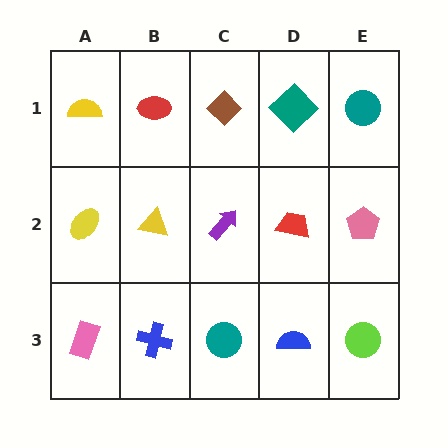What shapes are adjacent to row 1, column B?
A yellow triangle (row 2, column B), a yellow semicircle (row 1, column A), a brown diamond (row 1, column C).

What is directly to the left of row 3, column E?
A blue semicircle.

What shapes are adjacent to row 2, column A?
A yellow semicircle (row 1, column A), a pink rectangle (row 3, column A), a yellow triangle (row 2, column B).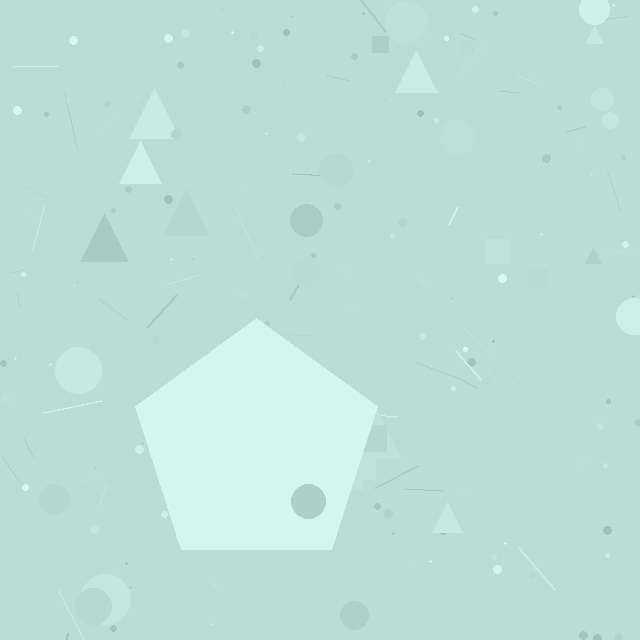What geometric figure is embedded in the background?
A pentagon is embedded in the background.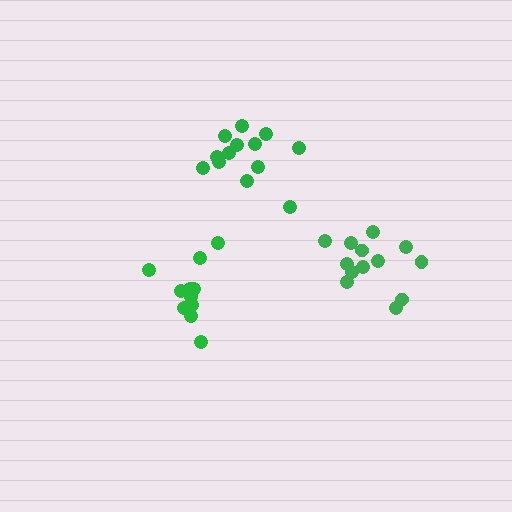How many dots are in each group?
Group 1: 13 dots, Group 2: 11 dots, Group 3: 13 dots (37 total).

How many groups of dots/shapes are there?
There are 3 groups.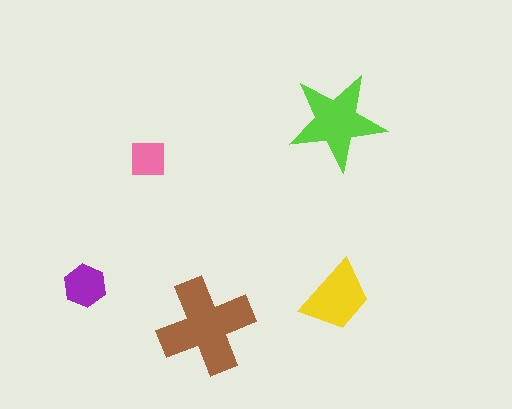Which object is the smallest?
The pink square.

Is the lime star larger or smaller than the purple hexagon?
Larger.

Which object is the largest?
The brown cross.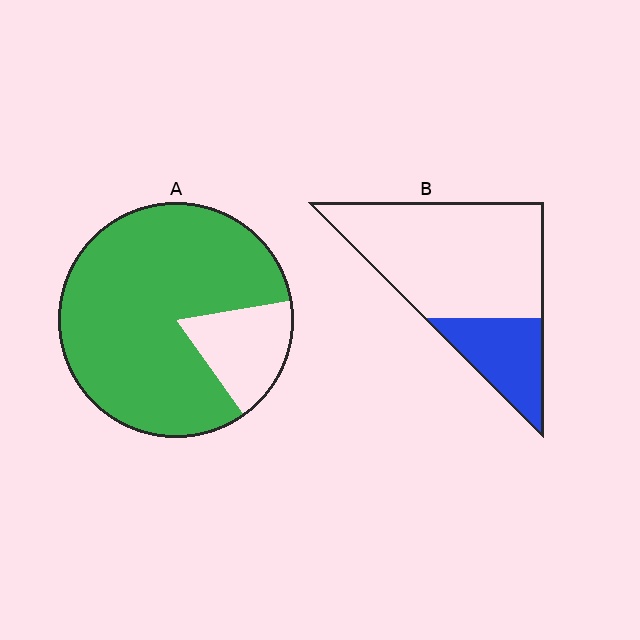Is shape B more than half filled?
No.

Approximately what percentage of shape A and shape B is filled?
A is approximately 80% and B is approximately 25%.